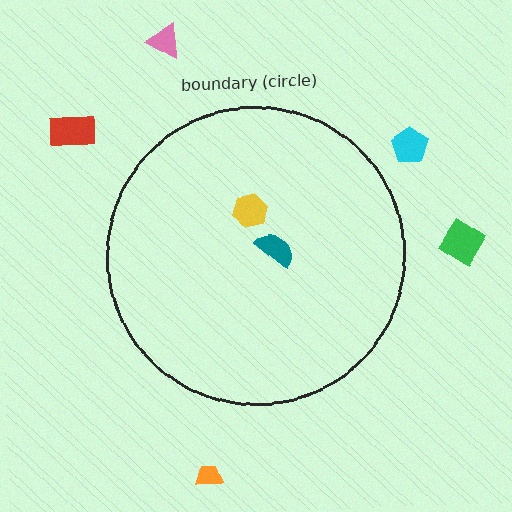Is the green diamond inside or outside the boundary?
Outside.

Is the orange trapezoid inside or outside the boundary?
Outside.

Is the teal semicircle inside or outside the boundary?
Inside.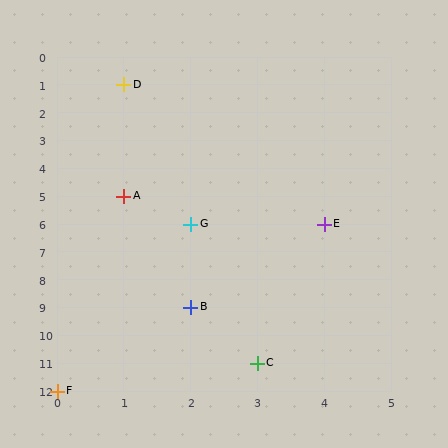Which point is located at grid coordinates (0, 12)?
Point F is at (0, 12).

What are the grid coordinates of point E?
Point E is at grid coordinates (4, 6).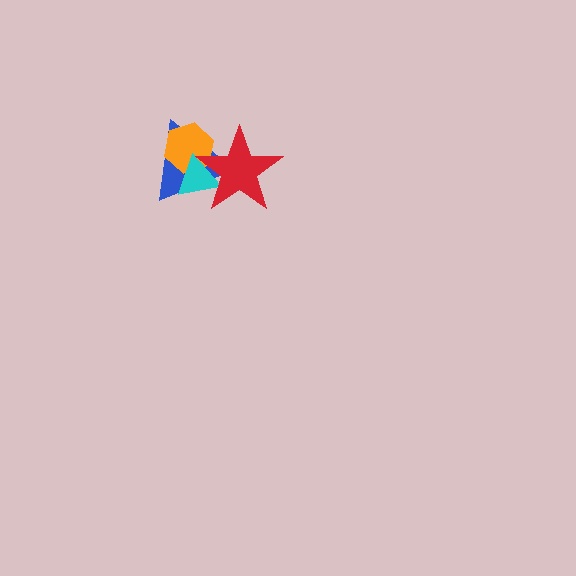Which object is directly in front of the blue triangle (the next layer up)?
The orange hexagon is directly in front of the blue triangle.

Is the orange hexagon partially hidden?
Yes, it is partially covered by another shape.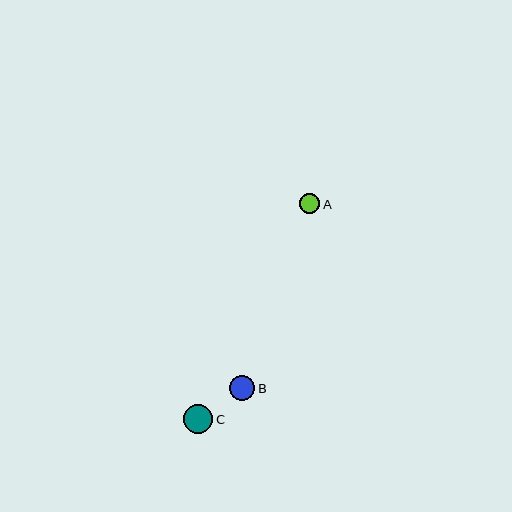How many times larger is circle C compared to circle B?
Circle C is approximately 1.1 times the size of circle B.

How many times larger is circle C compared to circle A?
Circle C is approximately 1.5 times the size of circle A.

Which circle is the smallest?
Circle A is the smallest with a size of approximately 20 pixels.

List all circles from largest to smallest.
From largest to smallest: C, B, A.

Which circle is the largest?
Circle C is the largest with a size of approximately 29 pixels.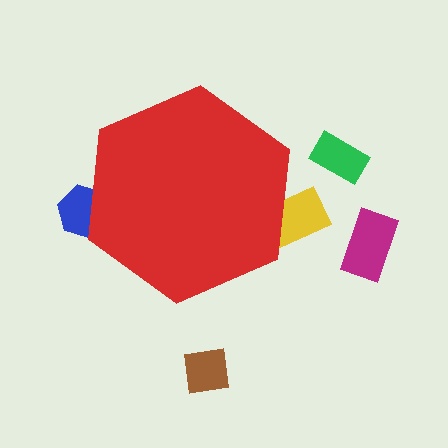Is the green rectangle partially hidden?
No, the green rectangle is fully visible.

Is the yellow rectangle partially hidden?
Yes, the yellow rectangle is partially hidden behind the red hexagon.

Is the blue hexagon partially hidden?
Yes, the blue hexagon is partially hidden behind the red hexagon.